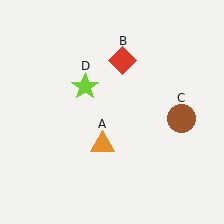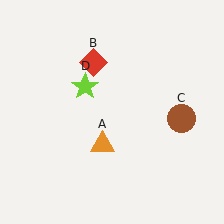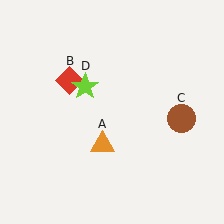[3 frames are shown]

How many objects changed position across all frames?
1 object changed position: red diamond (object B).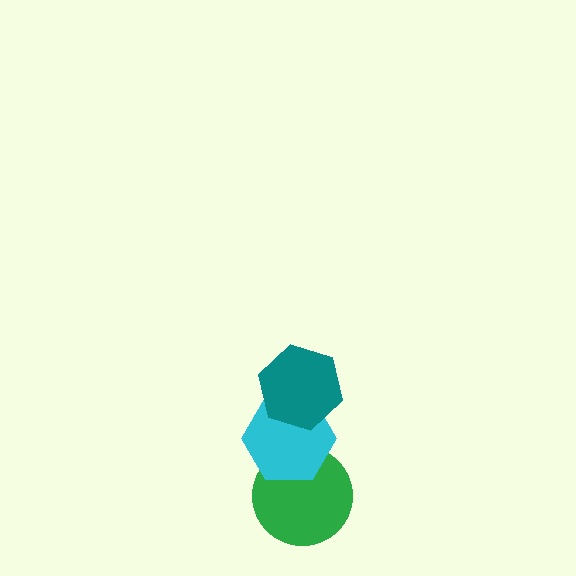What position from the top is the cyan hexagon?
The cyan hexagon is 2nd from the top.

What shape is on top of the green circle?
The cyan hexagon is on top of the green circle.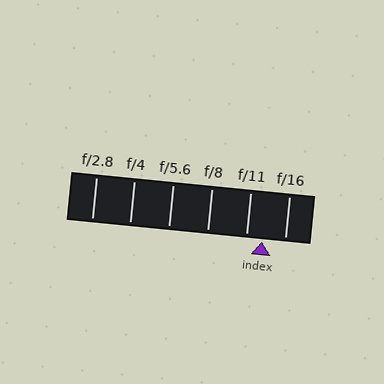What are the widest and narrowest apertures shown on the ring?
The widest aperture shown is f/2.8 and the narrowest is f/16.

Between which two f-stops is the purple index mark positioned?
The index mark is between f/11 and f/16.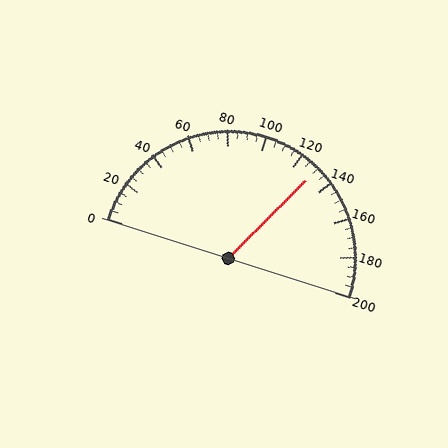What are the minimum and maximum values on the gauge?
The gauge ranges from 0 to 200.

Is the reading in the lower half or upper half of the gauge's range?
The reading is in the upper half of the range (0 to 200).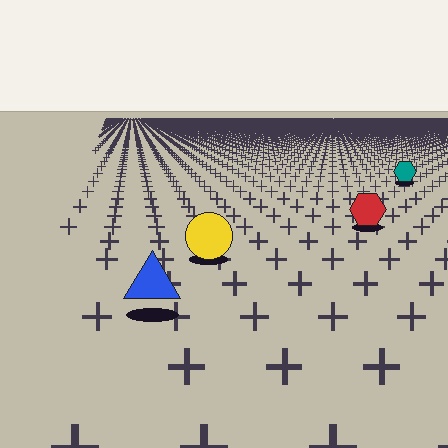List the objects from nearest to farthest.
From nearest to farthest: the blue triangle, the yellow circle, the red hexagon, the teal hexagon.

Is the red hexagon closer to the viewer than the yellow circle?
No. The yellow circle is closer — you can tell from the texture gradient: the ground texture is coarser near it.